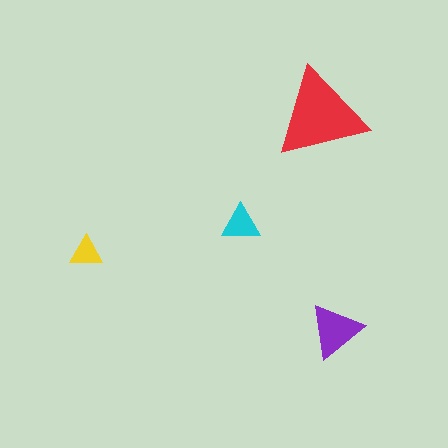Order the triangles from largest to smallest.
the red one, the purple one, the cyan one, the yellow one.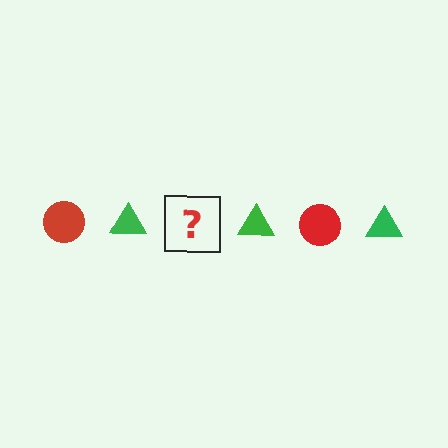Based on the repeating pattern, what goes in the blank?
The blank should be a red circle.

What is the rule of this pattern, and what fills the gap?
The rule is that the pattern alternates between red circle and green triangle. The gap should be filled with a red circle.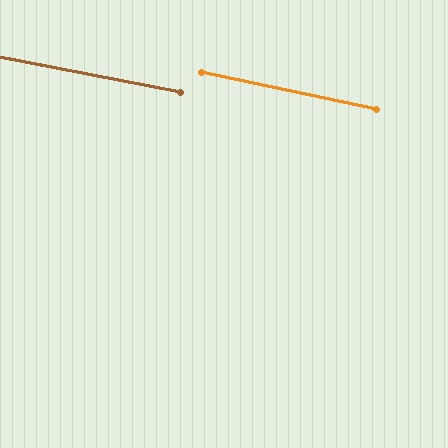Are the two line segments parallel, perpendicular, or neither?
Parallel — their directions differ by only 1.0°.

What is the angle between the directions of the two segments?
Approximately 1 degree.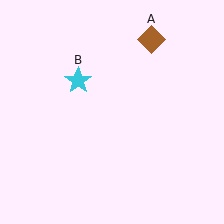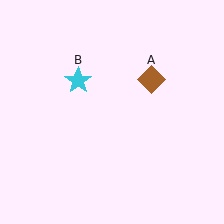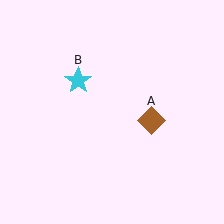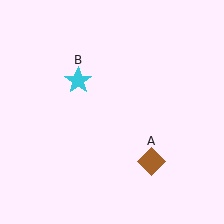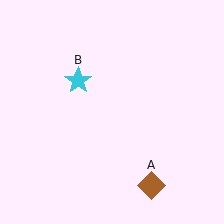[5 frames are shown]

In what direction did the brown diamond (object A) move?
The brown diamond (object A) moved down.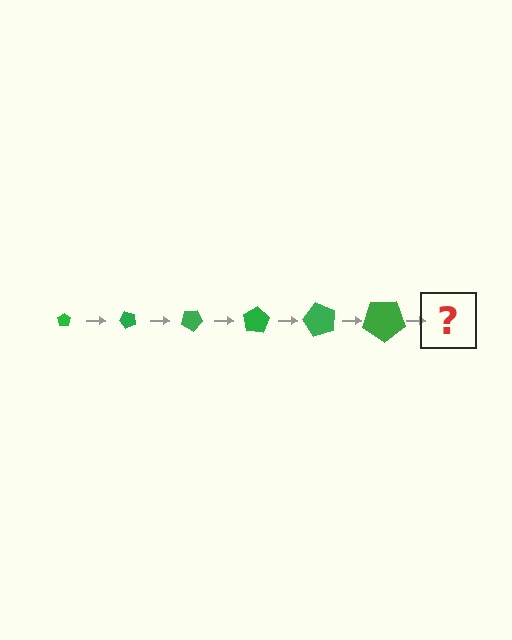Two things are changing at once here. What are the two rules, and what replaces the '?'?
The two rules are that the pentagon grows larger each step and it rotates 50 degrees each step. The '?' should be a pentagon, larger than the previous one and rotated 300 degrees from the start.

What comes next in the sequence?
The next element should be a pentagon, larger than the previous one and rotated 300 degrees from the start.